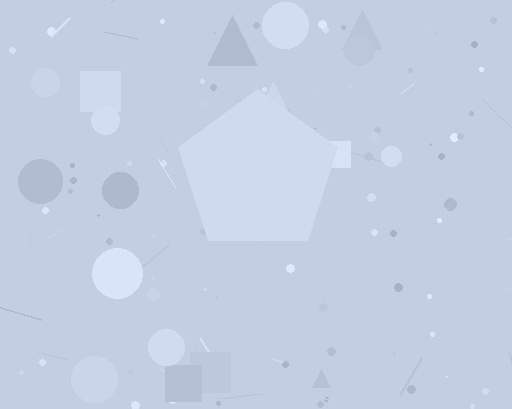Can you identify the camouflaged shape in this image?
The camouflaged shape is a pentagon.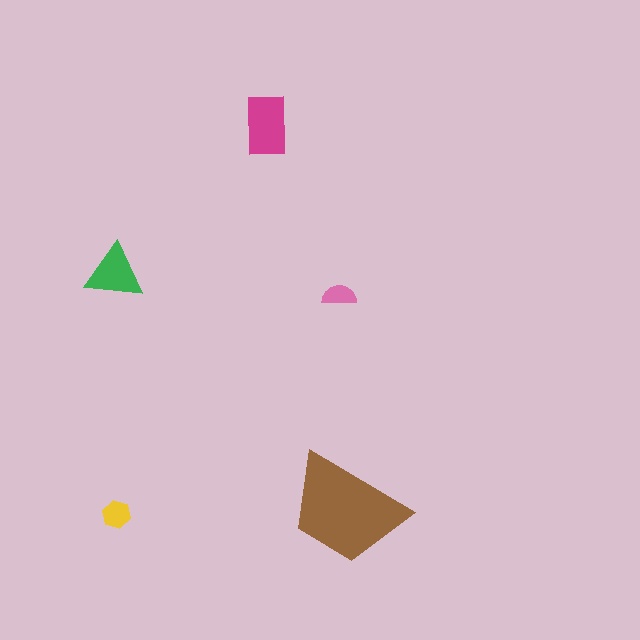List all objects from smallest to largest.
The pink semicircle, the yellow hexagon, the green triangle, the magenta rectangle, the brown trapezoid.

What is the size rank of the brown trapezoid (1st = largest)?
1st.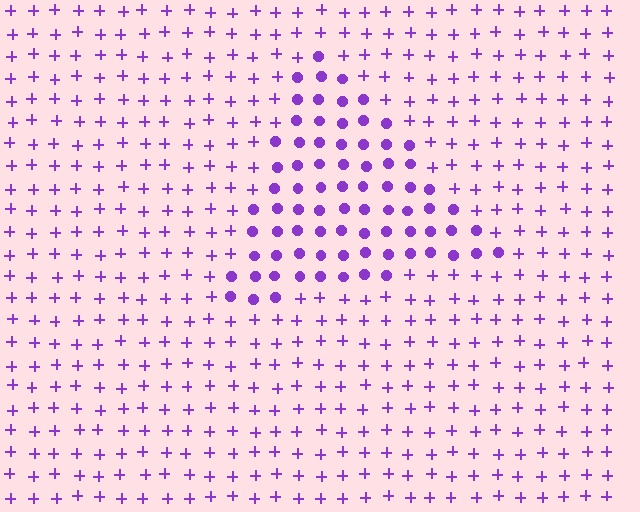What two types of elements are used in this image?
The image uses circles inside the triangle region and plus signs outside it.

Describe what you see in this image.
The image is filled with small purple elements arranged in a uniform grid. A triangle-shaped region contains circles, while the surrounding area contains plus signs. The boundary is defined purely by the change in element shape.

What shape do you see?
I see a triangle.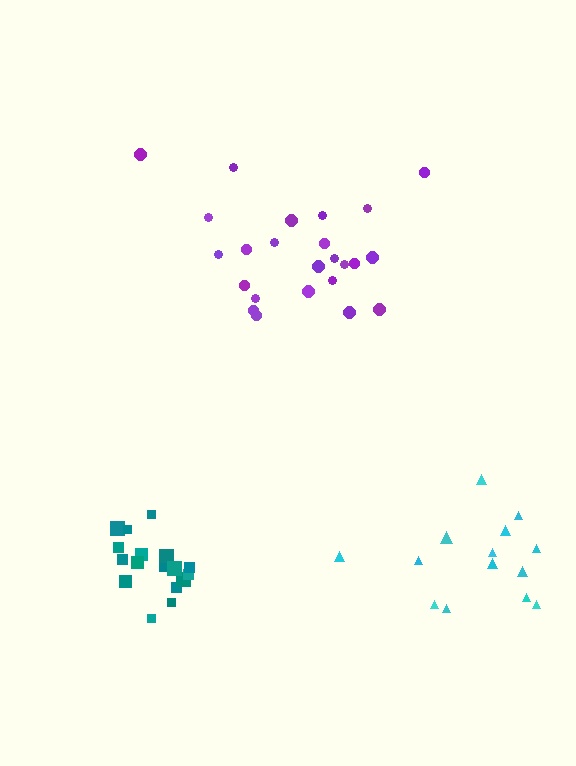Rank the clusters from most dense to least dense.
teal, purple, cyan.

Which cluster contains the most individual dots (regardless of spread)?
Purple (24).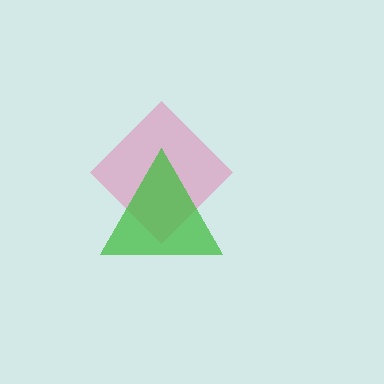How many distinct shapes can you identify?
There are 2 distinct shapes: a pink diamond, a green triangle.